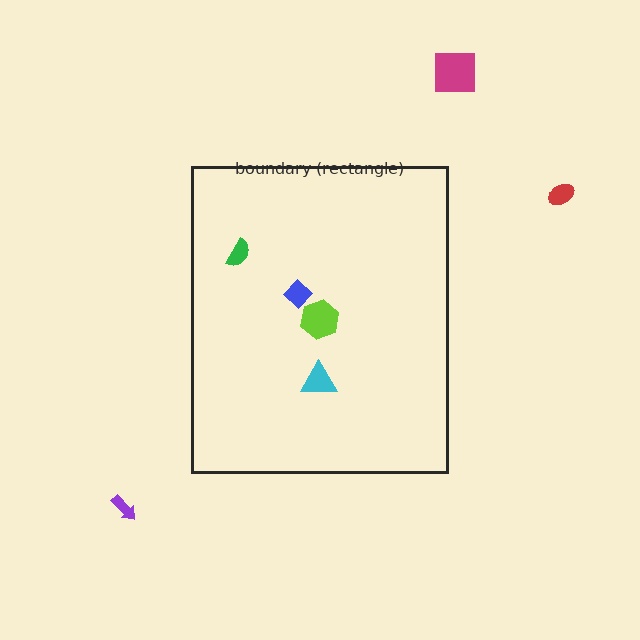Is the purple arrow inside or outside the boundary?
Outside.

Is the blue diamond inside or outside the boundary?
Inside.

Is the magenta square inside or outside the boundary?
Outside.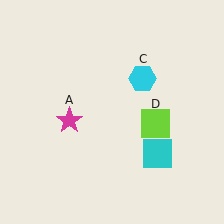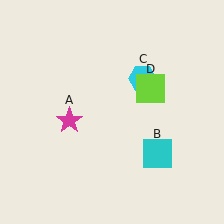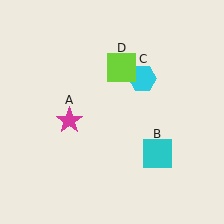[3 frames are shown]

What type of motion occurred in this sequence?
The lime square (object D) rotated counterclockwise around the center of the scene.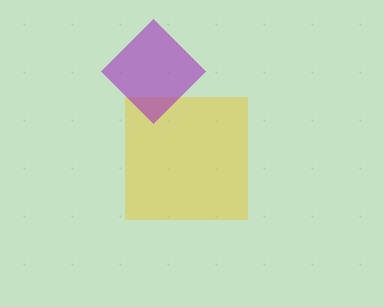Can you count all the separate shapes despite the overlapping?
Yes, there are 2 separate shapes.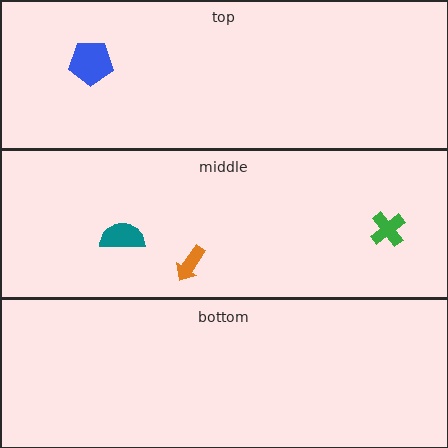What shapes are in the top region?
The blue pentagon.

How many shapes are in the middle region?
3.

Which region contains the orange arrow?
The middle region.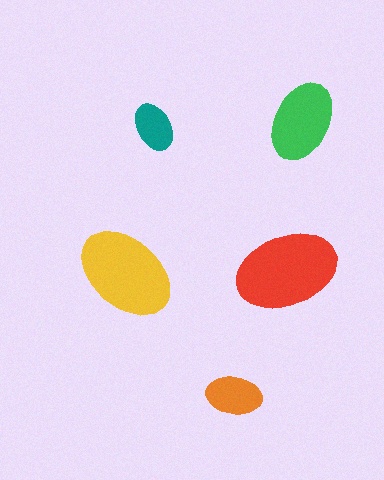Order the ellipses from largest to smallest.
the red one, the yellow one, the green one, the orange one, the teal one.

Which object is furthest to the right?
The green ellipse is rightmost.